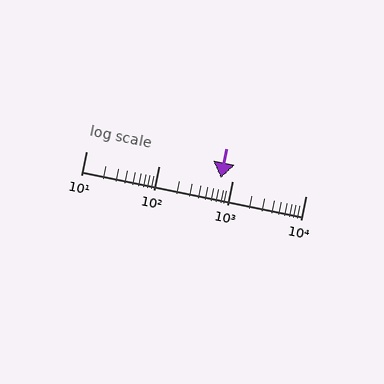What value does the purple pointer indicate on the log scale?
The pointer indicates approximately 700.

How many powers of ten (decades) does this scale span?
The scale spans 3 decades, from 10 to 10000.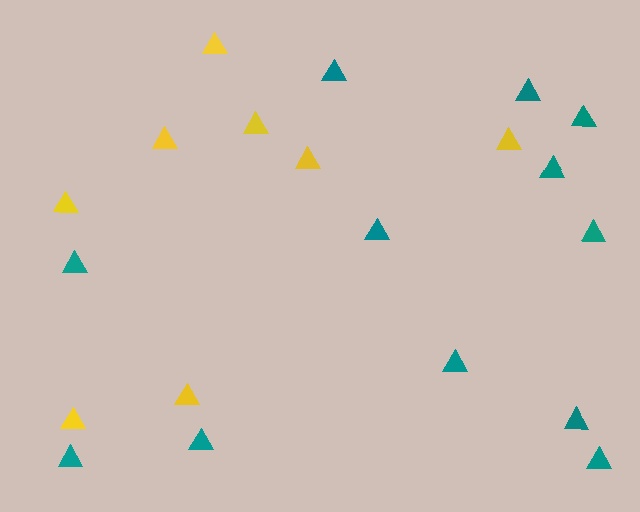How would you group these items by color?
There are 2 groups: one group of yellow triangles (8) and one group of teal triangles (12).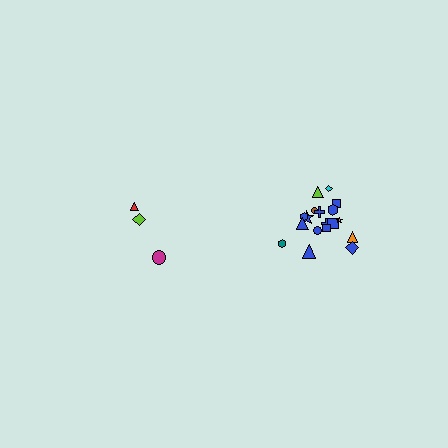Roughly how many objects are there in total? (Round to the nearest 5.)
Roughly 20 objects in total.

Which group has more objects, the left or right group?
The right group.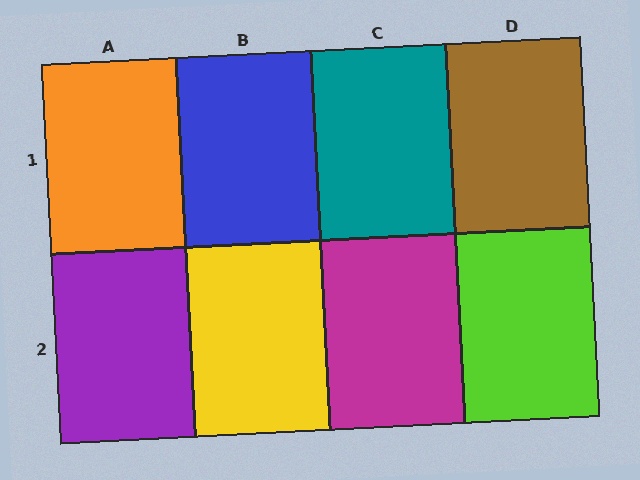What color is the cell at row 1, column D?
Brown.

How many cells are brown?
1 cell is brown.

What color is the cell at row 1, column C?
Teal.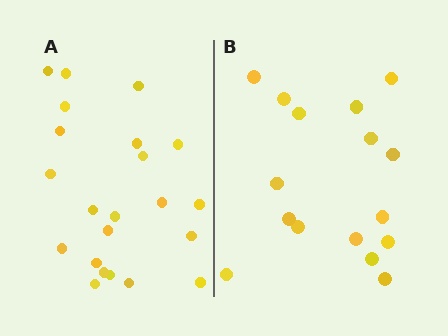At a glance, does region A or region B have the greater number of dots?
Region A (the left region) has more dots.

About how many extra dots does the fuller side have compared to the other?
Region A has about 6 more dots than region B.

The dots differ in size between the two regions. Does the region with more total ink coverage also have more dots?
No. Region B has more total ink coverage because its dots are larger, but region A actually contains more individual dots. Total area can be misleading — the number of items is what matters here.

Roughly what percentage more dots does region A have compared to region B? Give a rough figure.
About 40% more.